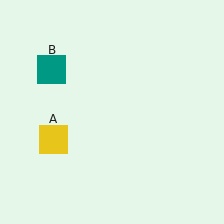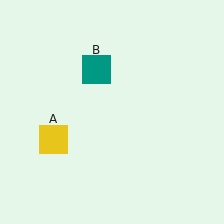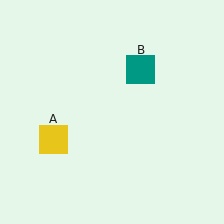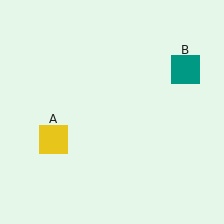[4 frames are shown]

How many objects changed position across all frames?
1 object changed position: teal square (object B).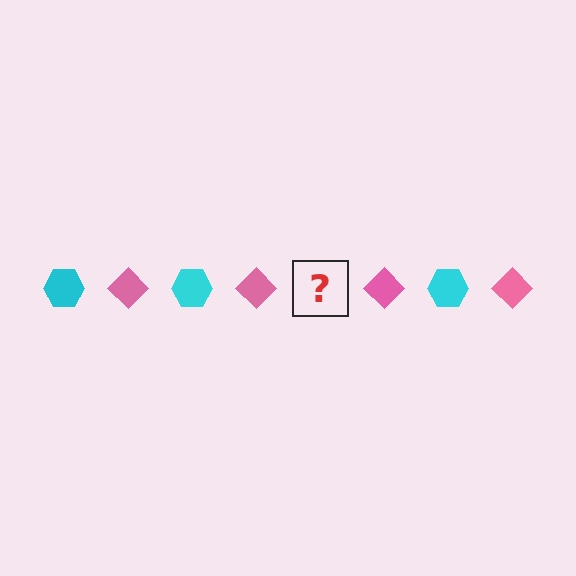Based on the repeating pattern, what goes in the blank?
The blank should be a cyan hexagon.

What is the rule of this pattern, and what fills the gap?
The rule is that the pattern alternates between cyan hexagon and pink diamond. The gap should be filled with a cyan hexagon.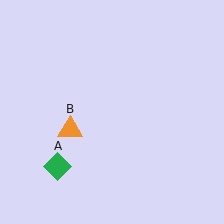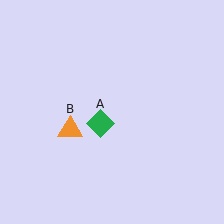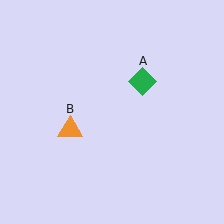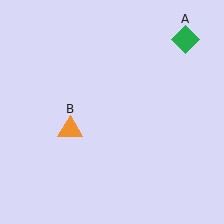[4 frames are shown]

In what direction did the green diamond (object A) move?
The green diamond (object A) moved up and to the right.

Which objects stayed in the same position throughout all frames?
Orange triangle (object B) remained stationary.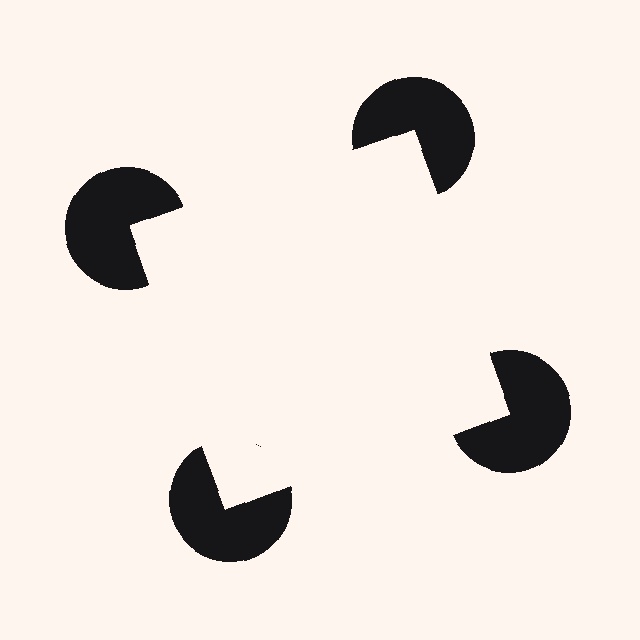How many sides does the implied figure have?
4 sides.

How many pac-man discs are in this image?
There are 4 — one at each vertex of the illusory square.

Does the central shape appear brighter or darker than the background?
It typically appears slightly brighter than the background, even though no actual brightness change is drawn.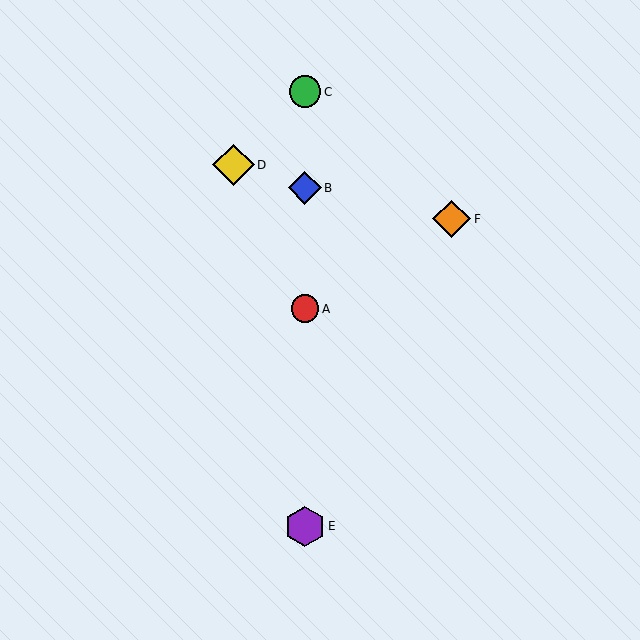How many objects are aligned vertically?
4 objects (A, B, C, E) are aligned vertically.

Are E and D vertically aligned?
No, E is at x≈305 and D is at x≈233.